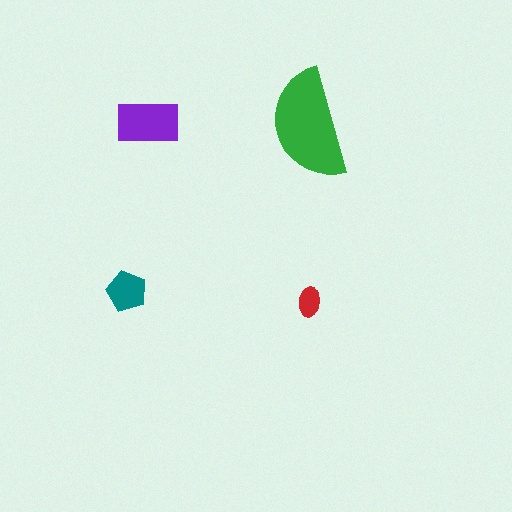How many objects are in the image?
There are 4 objects in the image.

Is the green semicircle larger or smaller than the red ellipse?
Larger.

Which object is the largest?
The green semicircle.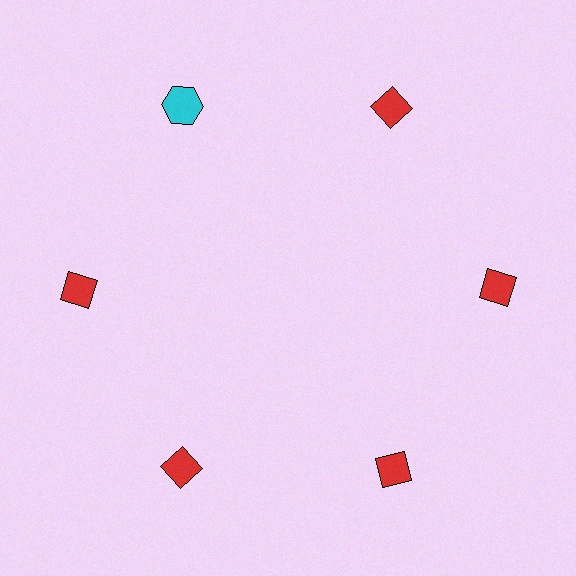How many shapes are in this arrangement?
There are 6 shapes arranged in a ring pattern.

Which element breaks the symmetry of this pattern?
The cyan hexagon at roughly the 11 o'clock position breaks the symmetry. All other shapes are red diamonds.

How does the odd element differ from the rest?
It differs in both color (cyan instead of red) and shape (hexagon instead of diamond).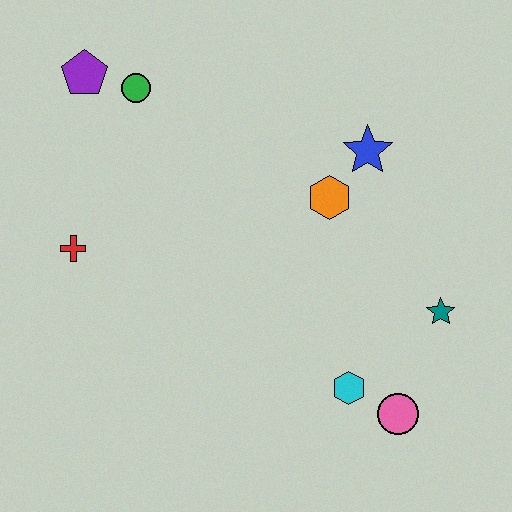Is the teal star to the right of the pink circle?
Yes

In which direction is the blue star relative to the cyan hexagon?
The blue star is above the cyan hexagon.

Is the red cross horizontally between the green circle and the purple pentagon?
No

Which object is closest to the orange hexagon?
The blue star is closest to the orange hexagon.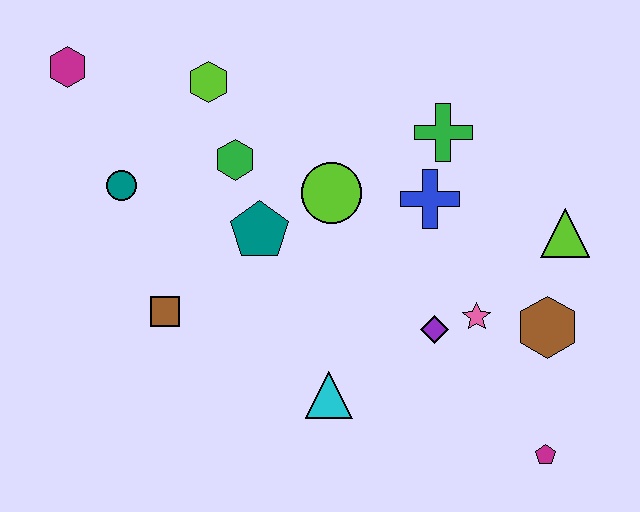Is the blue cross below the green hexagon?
Yes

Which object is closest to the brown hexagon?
The pink star is closest to the brown hexagon.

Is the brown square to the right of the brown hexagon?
No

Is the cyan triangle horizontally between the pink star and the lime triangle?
No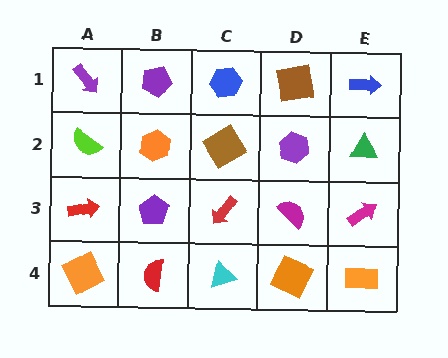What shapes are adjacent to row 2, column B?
A purple pentagon (row 1, column B), a purple pentagon (row 3, column B), a lime semicircle (row 2, column A), a brown diamond (row 2, column C).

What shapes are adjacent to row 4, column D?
A magenta semicircle (row 3, column D), a cyan triangle (row 4, column C), an orange rectangle (row 4, column E).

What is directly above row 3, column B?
An orange hexagon.